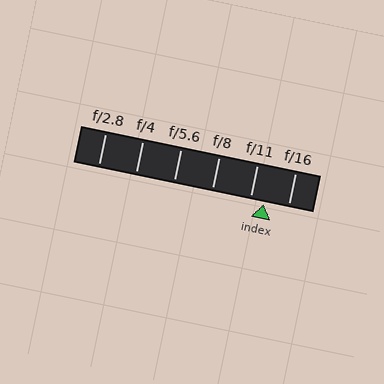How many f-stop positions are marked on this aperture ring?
There are 6 f-stop positions marked.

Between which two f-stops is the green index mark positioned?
The index mark is between f/11 and f/16.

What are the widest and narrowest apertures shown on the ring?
The widest aperture shown is f/2.8 and the narrowest is f/16.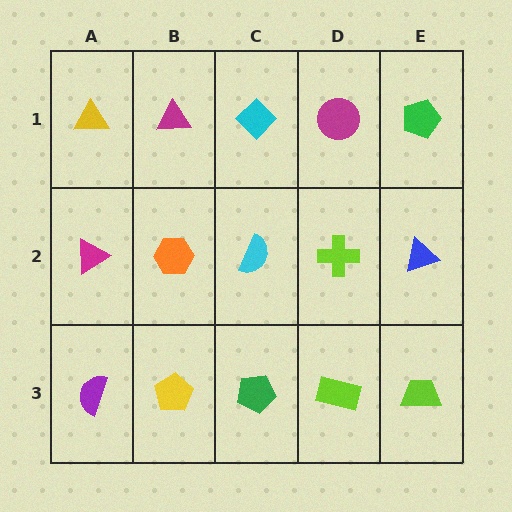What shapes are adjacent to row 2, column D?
A magenta circle (row 1, column D), a lime rectangle (row 3, column D), a cyan semicircle (row 2, column C), a blue triangle (row 2, column E).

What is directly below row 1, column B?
An orange hexagon.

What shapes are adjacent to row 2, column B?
A magenta triangle (row 1, column B), a yellow pentagon (row 3, column B), a magenta triangle (row 2, column A), a cyan semicircle (row 2, column C).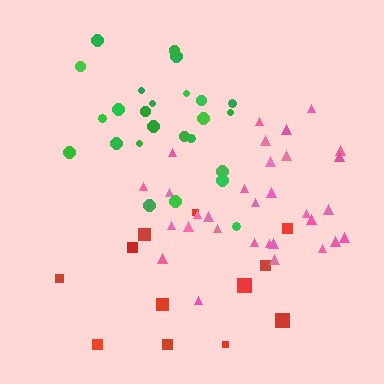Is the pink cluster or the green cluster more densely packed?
Green.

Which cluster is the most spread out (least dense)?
Red.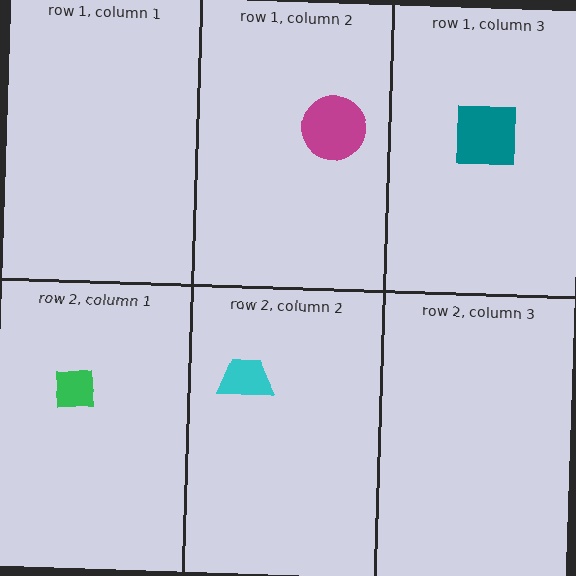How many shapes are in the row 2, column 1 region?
1.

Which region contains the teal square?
The row 1, column 3 region.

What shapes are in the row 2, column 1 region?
The green square.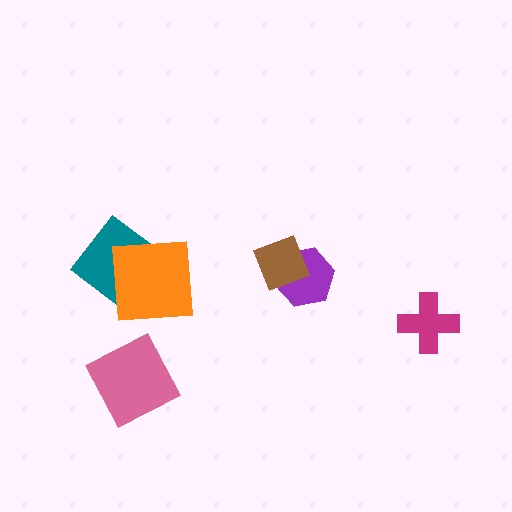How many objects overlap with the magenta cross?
0 objects overlap with the magenta cross.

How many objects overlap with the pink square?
0 objects overlap with the pink square.